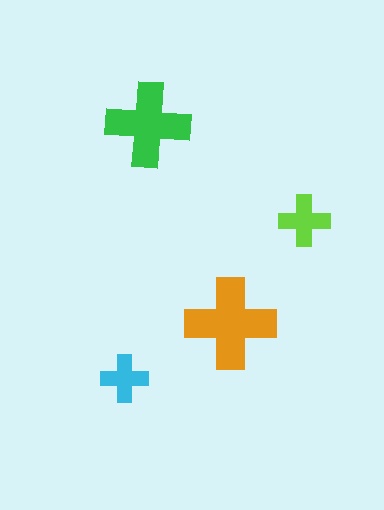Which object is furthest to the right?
The lime cross is rightmost.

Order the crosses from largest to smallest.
the orange one, the green one, the lime one, the cyan one.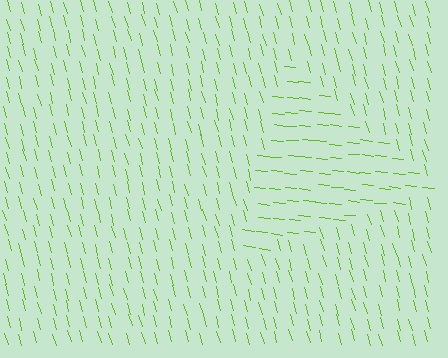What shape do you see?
I see a triangle.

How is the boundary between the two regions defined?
The boundary is defined purely by a change in line orientation (approximately 69 degrees difference). All lines are the same color and thickness.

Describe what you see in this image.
The image is filled with small lime line segments. A triangle region in the image has lines oriented differently from the surrounding lines, creating a visible texture boundary.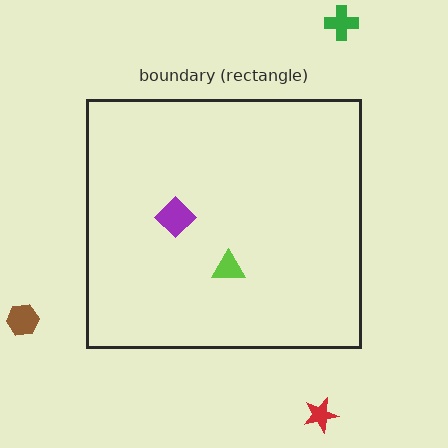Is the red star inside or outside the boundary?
Outside.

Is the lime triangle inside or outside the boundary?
Inside.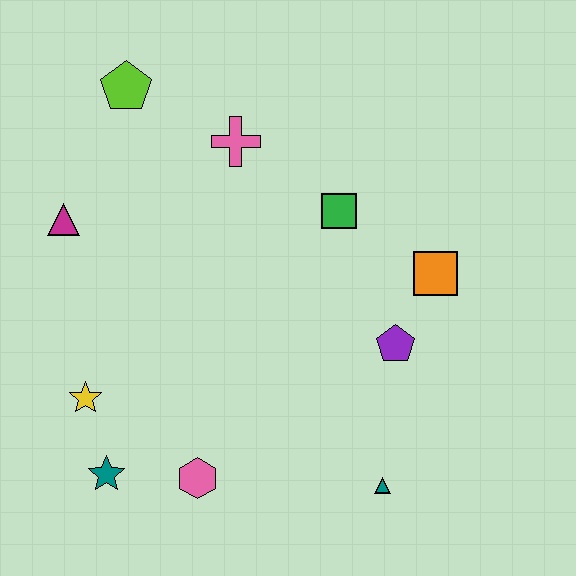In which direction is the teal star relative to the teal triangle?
The teal star is to the left of the teal triangle.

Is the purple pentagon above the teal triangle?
Yes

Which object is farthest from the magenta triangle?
The teal triangle is farthest from the magenta triangle.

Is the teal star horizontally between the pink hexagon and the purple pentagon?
No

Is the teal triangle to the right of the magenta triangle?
Yes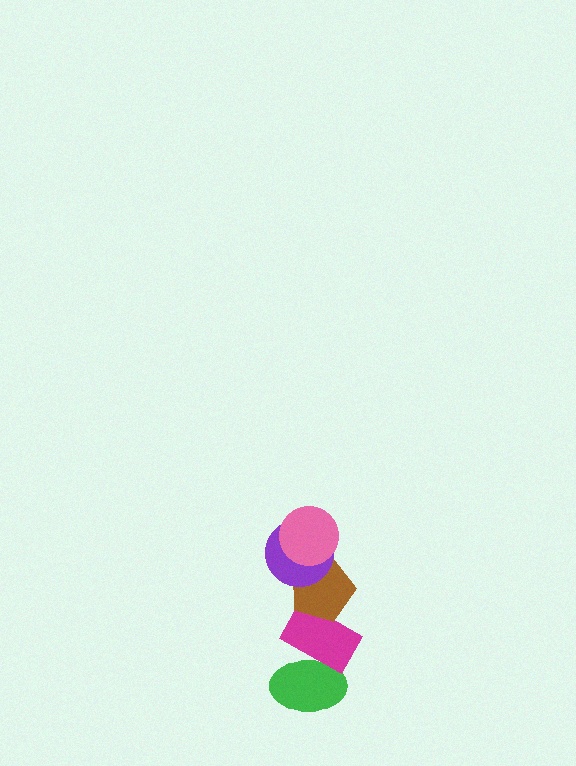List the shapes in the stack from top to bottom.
From top to bottom: the pink circle, the purple circle, the brown pentagon, the magenta rectangle, the green ellipse.